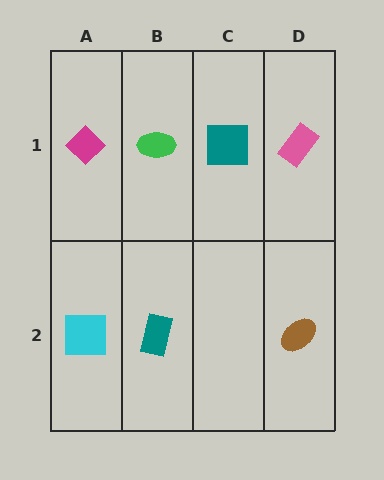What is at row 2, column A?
A cyan square.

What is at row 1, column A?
A magenta diamond.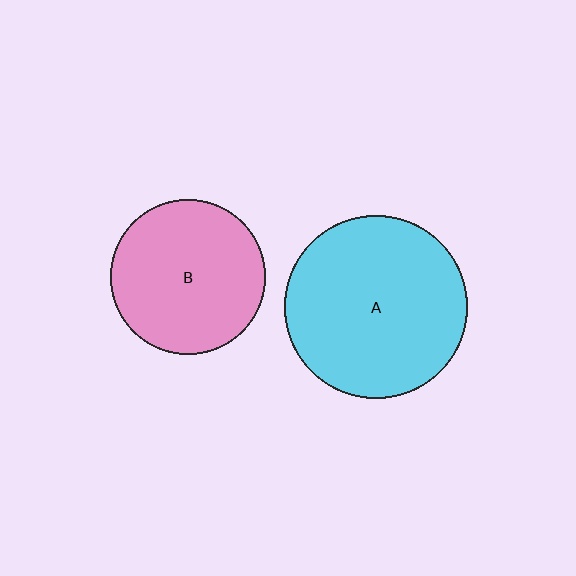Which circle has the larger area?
Circle A (cyan).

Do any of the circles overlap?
No, none of the circles overlap.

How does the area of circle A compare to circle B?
Approximately 1.4 times.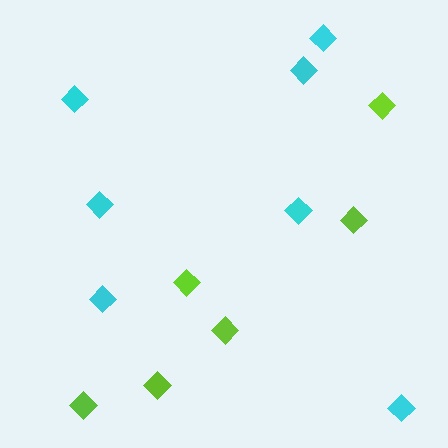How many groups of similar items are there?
There are 2 groups: one group of cyan diamonds (7) and one group of lime diamonds (6).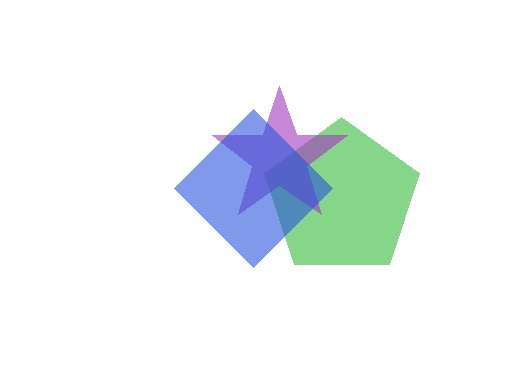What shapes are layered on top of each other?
The layered shapes are: a green pentagon, a purple star, a blue diamond.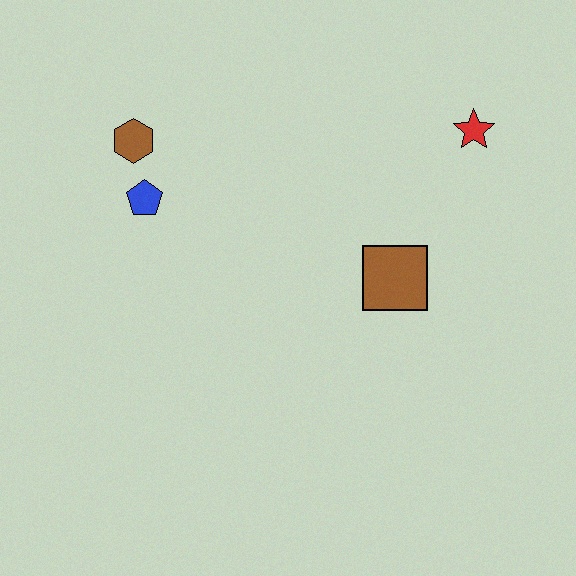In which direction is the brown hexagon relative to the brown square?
The brown hexagon is to the left of the brown square.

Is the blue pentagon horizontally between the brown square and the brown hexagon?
Yes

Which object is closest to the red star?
The brown square is closest to the red star.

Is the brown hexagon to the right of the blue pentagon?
No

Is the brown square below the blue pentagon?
Yes